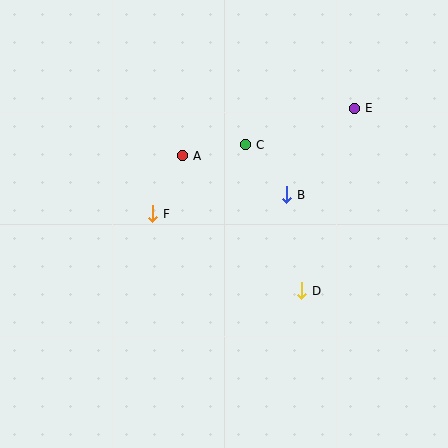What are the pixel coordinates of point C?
Point C is at (246, 145).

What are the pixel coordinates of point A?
Point A is at (183, 156).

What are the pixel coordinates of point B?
Point B is at (287, 195).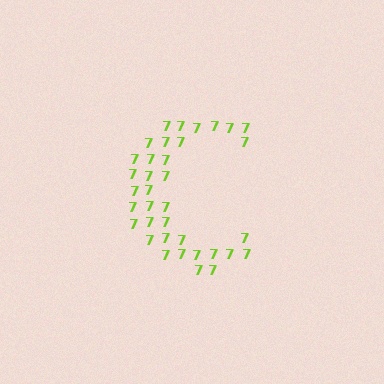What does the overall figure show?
The overall figure shows the letter C.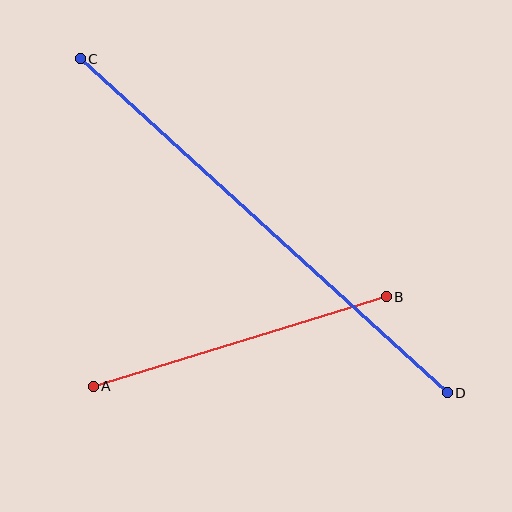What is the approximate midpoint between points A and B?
The midpoint is at approximately (240, 342) pixels.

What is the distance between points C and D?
The distance is approximately 496 pixels.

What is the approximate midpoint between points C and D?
The midpoint is at approximately (264, 226) pixels.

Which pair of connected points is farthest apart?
Points C and D are farthest apart.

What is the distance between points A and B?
The distance is approximately 306 pixels.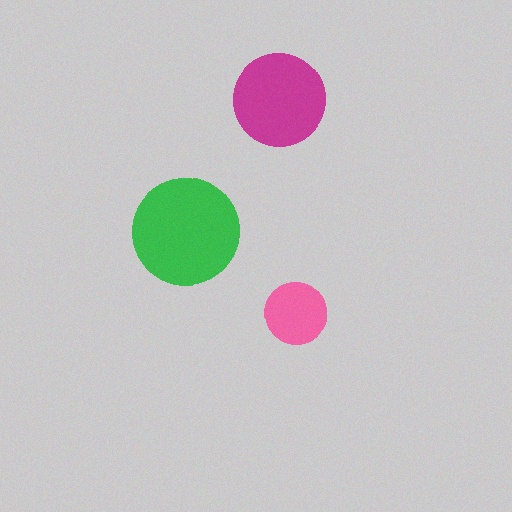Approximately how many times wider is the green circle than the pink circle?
About 1.5 times wider.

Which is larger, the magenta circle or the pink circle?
The magenta one.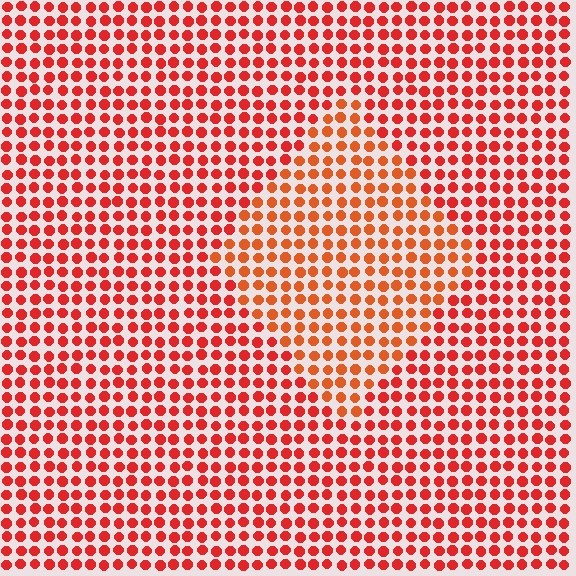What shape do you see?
I see a diamond.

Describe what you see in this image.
The image is filled with small red elements in a uniform arrangement. A diamond-shaped region is visible where the elements are tinted to a slightly different hue, forming a subtle color boundary.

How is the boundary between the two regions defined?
The boundary is defined purely by a slight shift in hue (about 18 degrees). Spacing, size, and orientation are identical on both sides.